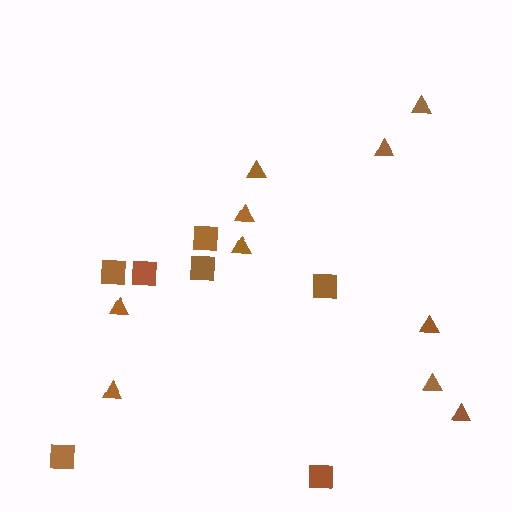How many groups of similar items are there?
There are 2 groups: one group of squares (7) and one group of triangles (10).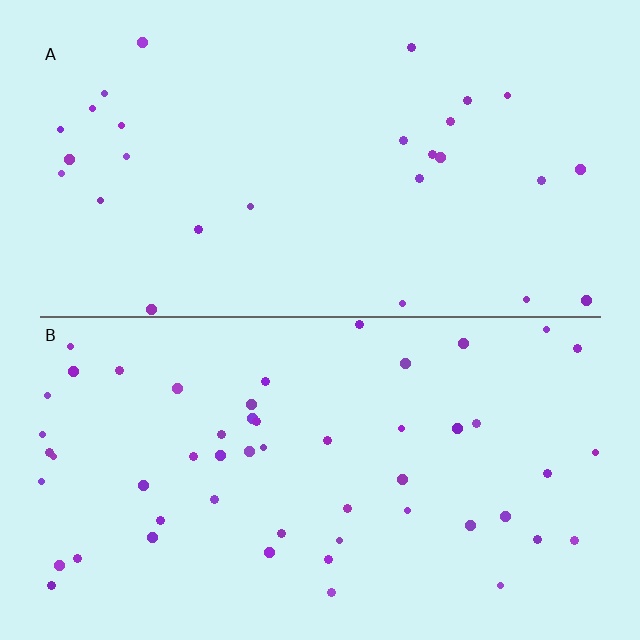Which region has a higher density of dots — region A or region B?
B (the bottom).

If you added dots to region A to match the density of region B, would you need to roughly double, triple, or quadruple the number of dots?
Approximately double.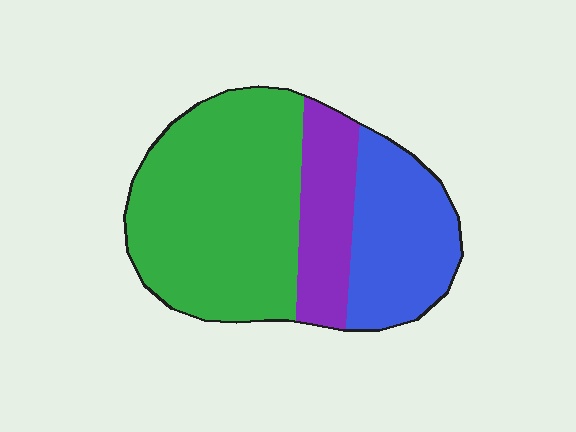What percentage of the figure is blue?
Blue takes up between a quarter and a half of the figure.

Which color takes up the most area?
Green, at roughly 55%.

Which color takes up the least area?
Purple, at roughly 20%.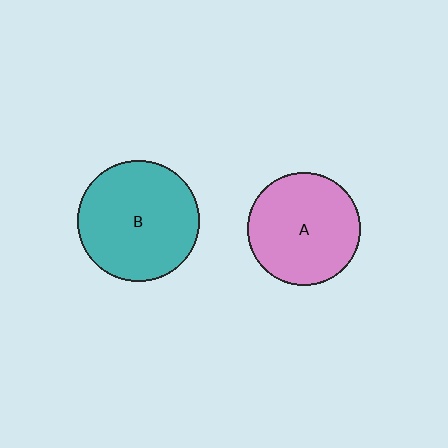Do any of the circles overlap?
No, none of the circles overlap.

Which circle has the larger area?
Circle B (teal).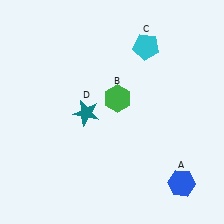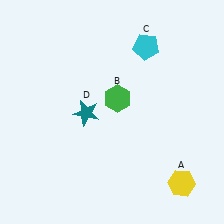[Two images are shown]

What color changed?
The hexagon (A) changed from blue in Image 1 to yellow in Image 2.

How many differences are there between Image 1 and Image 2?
There is 1 difference between the two images.